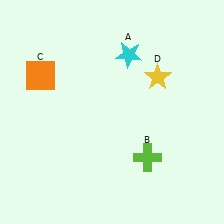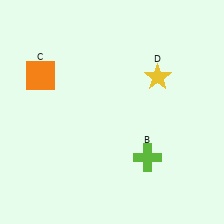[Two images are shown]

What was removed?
The cyan star (A) was removed in Image 2.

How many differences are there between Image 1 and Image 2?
There is 1 difference between the two images.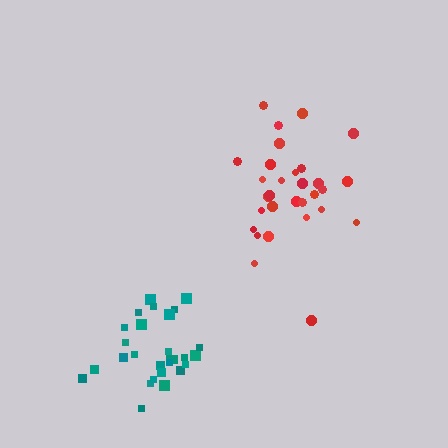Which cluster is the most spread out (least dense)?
Red.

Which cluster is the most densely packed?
Teal.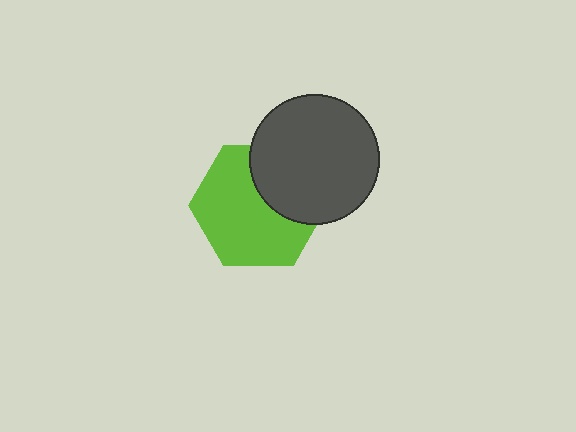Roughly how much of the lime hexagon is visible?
Most of it is visible (roughly 67%).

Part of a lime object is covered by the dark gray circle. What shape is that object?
It is a hexagon.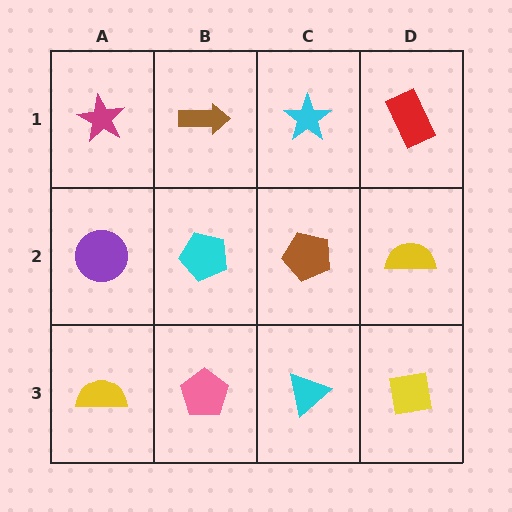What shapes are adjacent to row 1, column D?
A yellow semicircle (row 2, column D), a cyan star (row 1, column C).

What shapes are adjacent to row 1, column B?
A cyan pentagon (row 2, column B), a magenta star (row 1, column A), a cyan star (row 1, column C).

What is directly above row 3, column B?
A cyan pentagon.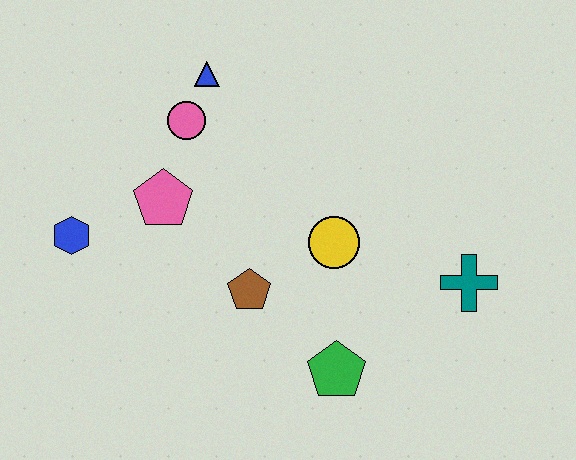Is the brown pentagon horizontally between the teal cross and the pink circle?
Yes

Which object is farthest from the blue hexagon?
The teal cross is farthest from the blue hexagon.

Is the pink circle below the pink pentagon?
No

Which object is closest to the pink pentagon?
The pink circle is closest to the pink pentagon.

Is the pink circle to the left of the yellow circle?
Yes